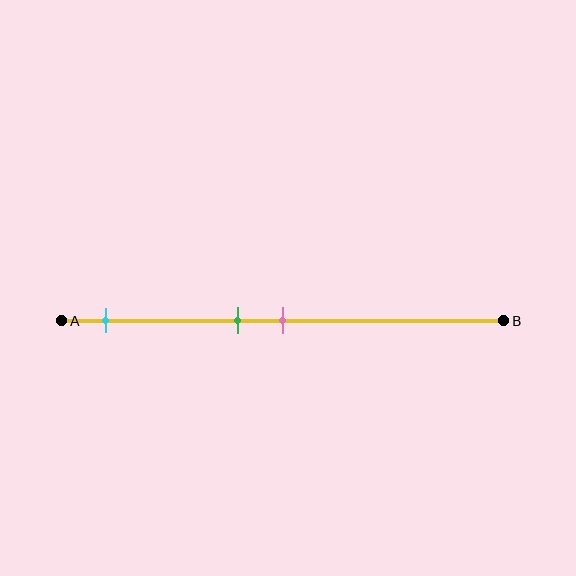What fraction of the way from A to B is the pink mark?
The pink mark is approximately 50% (0.5) of the way from A to B.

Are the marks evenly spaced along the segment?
No, the marks are not evenly spaced.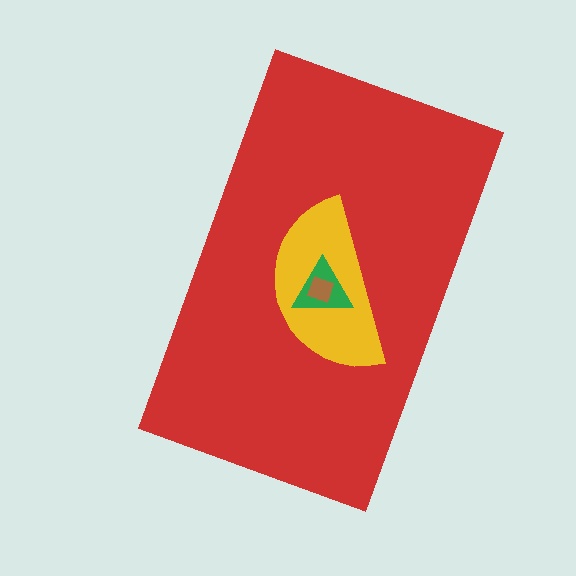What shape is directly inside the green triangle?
The brown diamond.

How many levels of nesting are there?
4.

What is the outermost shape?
The red rectangle.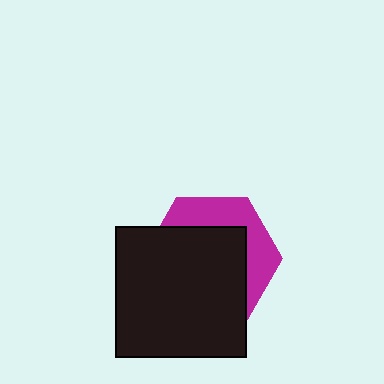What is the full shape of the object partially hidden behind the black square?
The partially hidden object is a magenta hexagon.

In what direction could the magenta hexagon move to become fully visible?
The magenta hexagon could move toward the upper-right. That would shift it out from behind the black square entirely.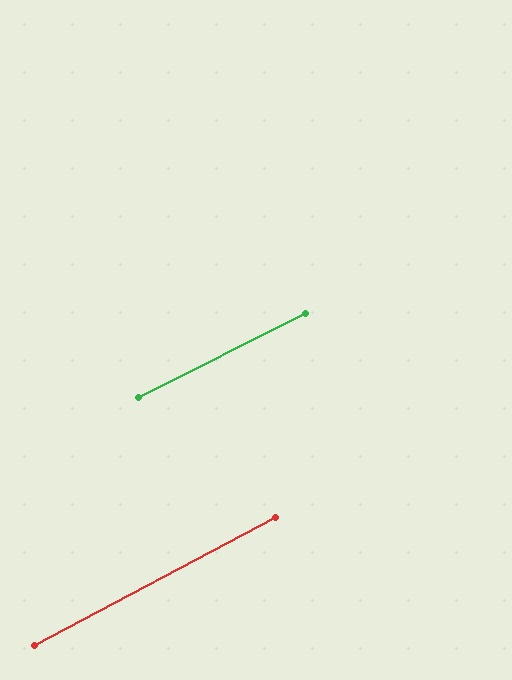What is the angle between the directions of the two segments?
Approximately 2 degrees.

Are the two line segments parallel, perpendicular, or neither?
Parallel — their directions differ by only 1.6°.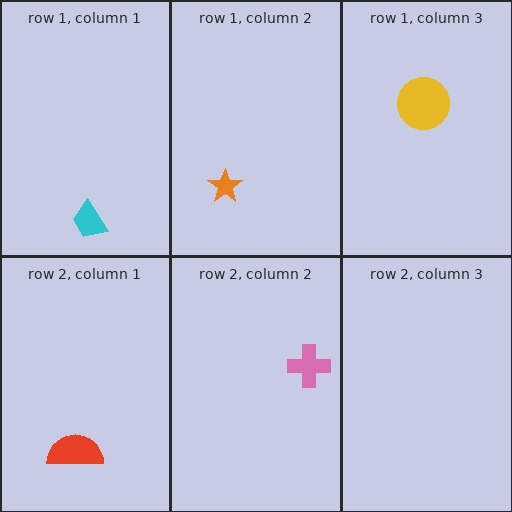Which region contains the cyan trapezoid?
The row 1, column 1 region.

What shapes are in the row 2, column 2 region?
The pink cross.